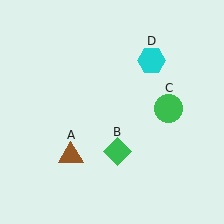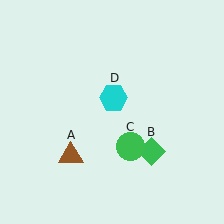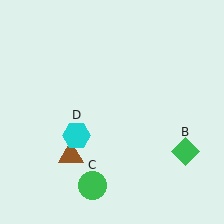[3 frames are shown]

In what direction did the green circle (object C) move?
The green circle (object C) moved down and to the left.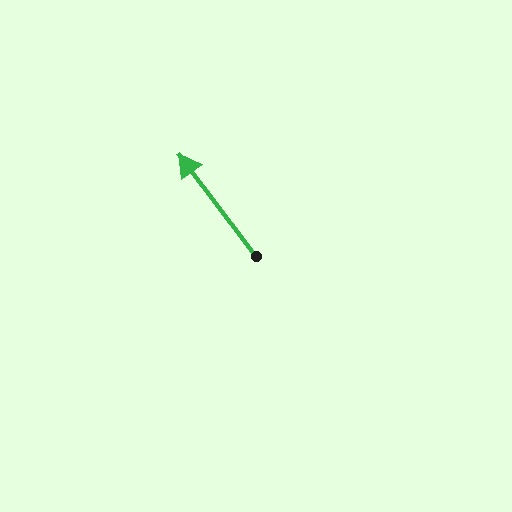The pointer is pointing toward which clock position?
Roughly 11 o'clock.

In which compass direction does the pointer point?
Northwest.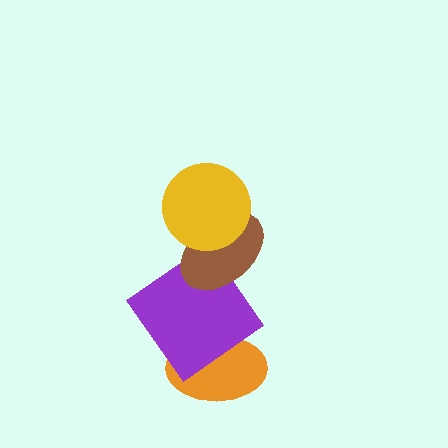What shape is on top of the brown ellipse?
The yellow circle is on top of the brown ellipse.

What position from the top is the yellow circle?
The yellow circle is 1st from the top.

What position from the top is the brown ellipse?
The brown ellipse is 2nd from the top.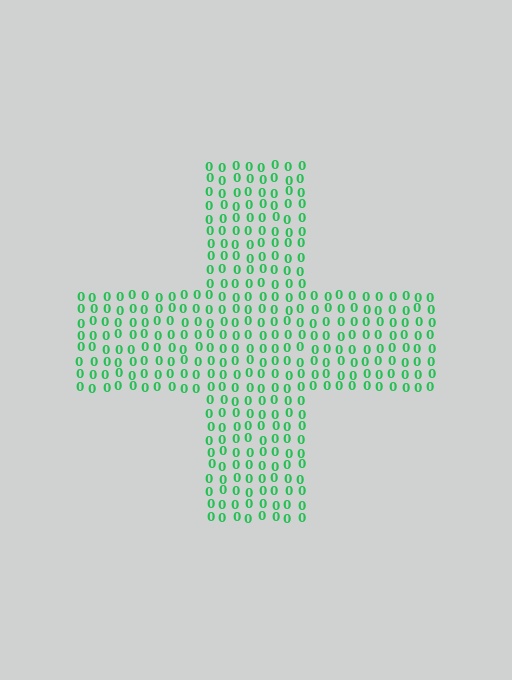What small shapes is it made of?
It is made of small digit 0's.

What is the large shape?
The large shape is a cross.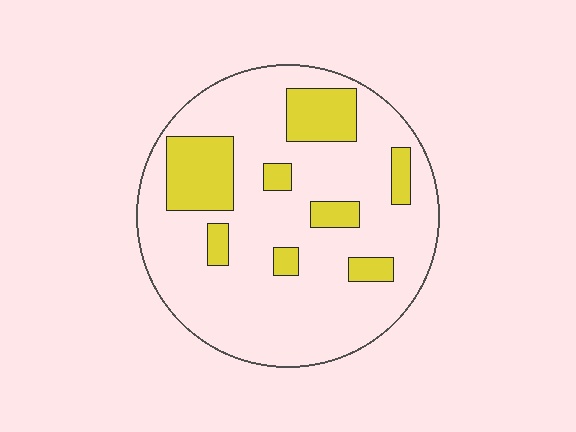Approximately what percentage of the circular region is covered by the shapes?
Approximately 20%.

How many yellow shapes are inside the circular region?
8.